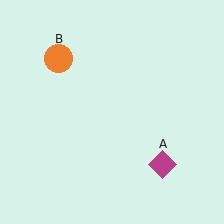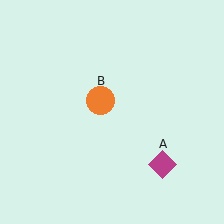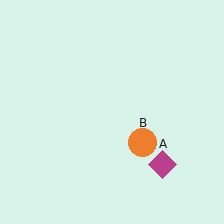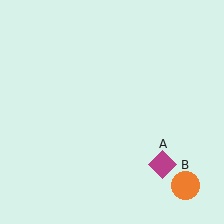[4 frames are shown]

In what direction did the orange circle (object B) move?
The orange circle (object B) moved down and to the right.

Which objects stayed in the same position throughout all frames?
Magenta diamond (object A) remained stationary.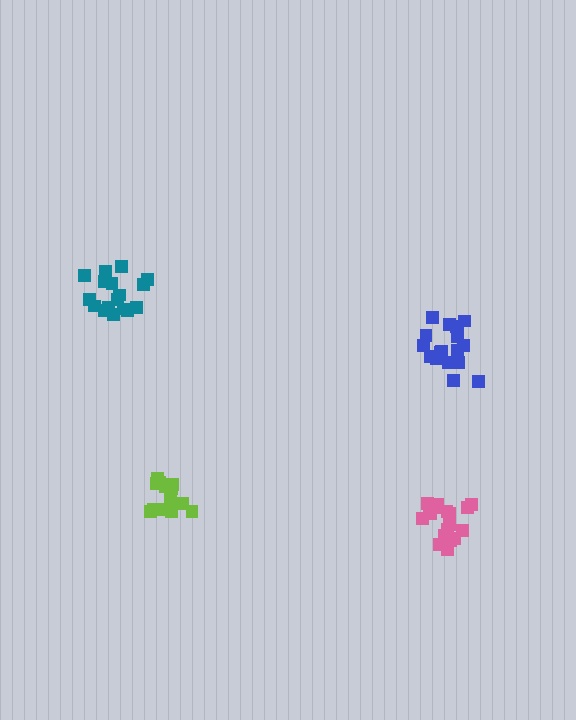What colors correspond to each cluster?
The clusters are colored: teal, blue, lime, pink.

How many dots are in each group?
Group 1: 17 dots, Group 2: 18 dots, Group 3: 15 dots, Group 4: 18 dots (68 total).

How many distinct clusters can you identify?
There are 4 distinct clusters.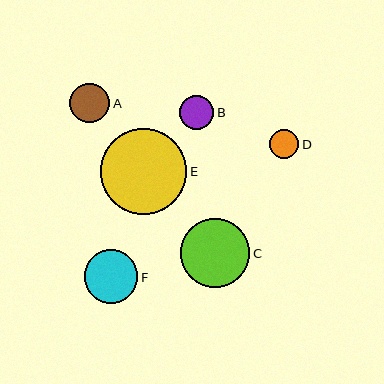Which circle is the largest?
Circle E is the largest with a size of approximately 87 pixels.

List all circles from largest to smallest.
From largest to smallest: E, C, F, A, B, D.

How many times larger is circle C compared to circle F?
Circle C is approximately 1.3 times the size of circle F.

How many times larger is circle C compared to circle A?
Circle C is approximately 1.7 times the size of circle A.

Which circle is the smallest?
Circle D is the smallest with a size of approximately 29 pixels.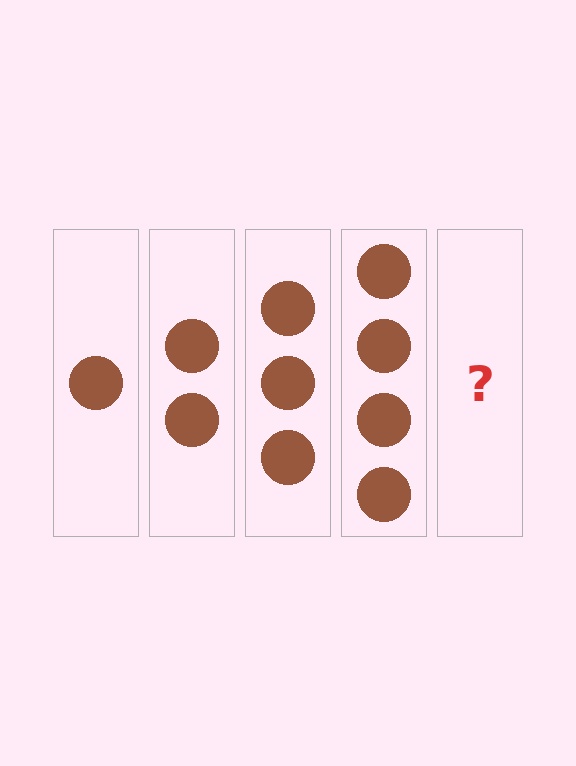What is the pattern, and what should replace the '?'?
The pattern is that each step adds one more circle. The '?' should be 5 circles.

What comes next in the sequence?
The next element should be 5 circles.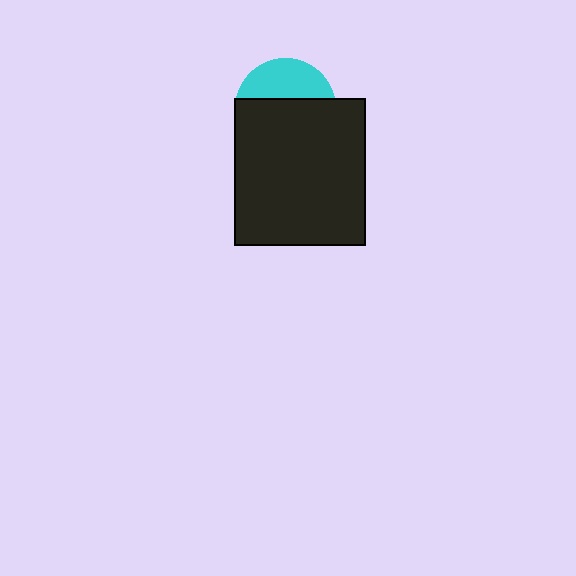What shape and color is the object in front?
The object in front is a black rectangle.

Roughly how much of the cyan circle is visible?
A small part of it is visible (roughly 36%).